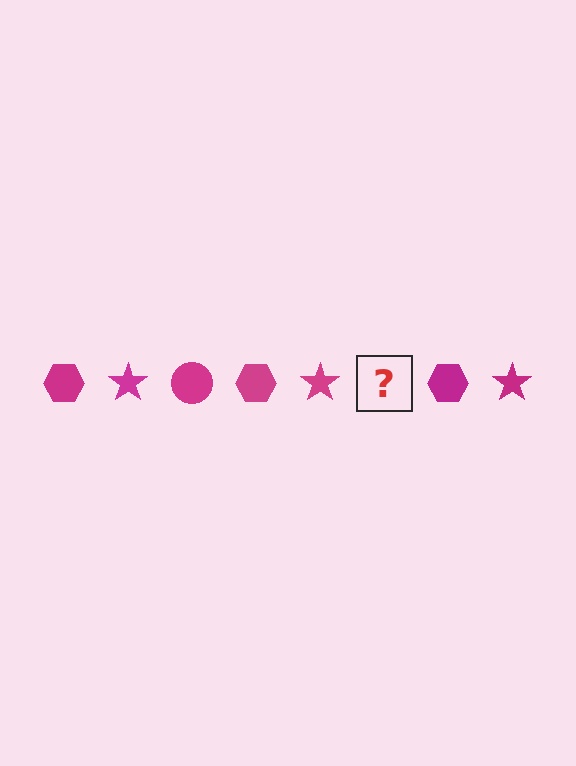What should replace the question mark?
The question mark should be replaced with a magenta circle.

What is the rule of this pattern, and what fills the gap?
The rule is that the pattern cycles through hexagon, star, circle shapes in magenta. The gap should be filled with a magenta circle.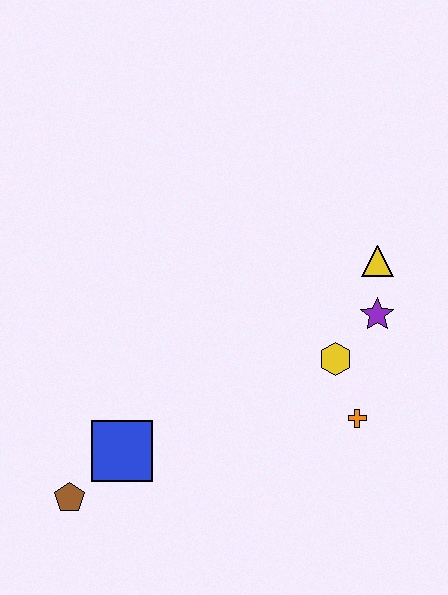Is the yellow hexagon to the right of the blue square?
Yes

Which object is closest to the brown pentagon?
The blue square is closest to the brown pentagon.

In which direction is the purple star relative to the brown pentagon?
The purple star is to the right of the brown pentagon.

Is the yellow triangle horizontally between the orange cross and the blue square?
No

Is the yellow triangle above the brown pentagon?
Yes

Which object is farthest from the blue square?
The yellow triangle is farthest from the blue square.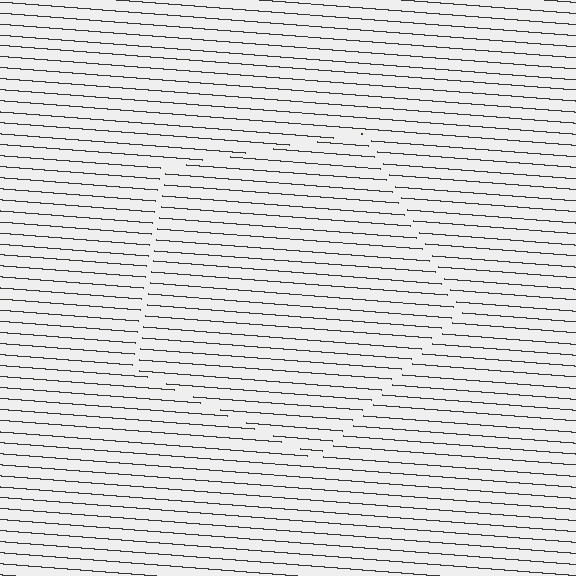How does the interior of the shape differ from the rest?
The interior of the shape contains the same grating, shifted by half a period — the contour is defined by the phase discontinuity where line-ends from the inner and outer gratings abut.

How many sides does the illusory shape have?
5 sides — the line-ends trace a pentagon.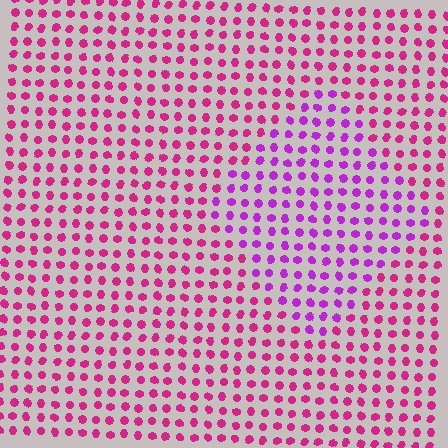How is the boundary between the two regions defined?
The boundary is defined purely by a slight shift in hue (about 33 degrees). Spacing, size, and orientation are identical on both sides.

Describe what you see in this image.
The image is filled with small magenta elements in a uniform arrangement. A diamond-shaped region is visible where the elements are tinted to a slightly different hue, forming a subtle color boundary.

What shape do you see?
I see a diamond.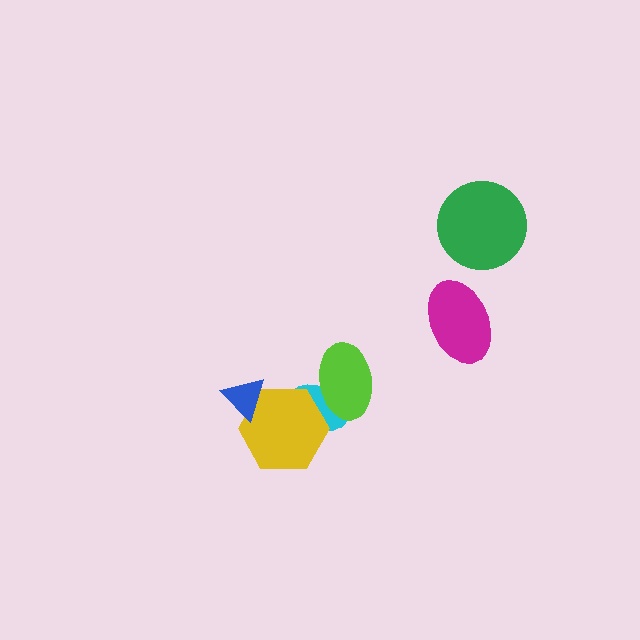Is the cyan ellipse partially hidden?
Yes, it is partially covered by another shape.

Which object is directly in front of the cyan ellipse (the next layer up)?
The lime ellipse is directly in front of the cyan ellipse.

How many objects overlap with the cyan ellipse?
2 objects overlap with the cyan ellipse.